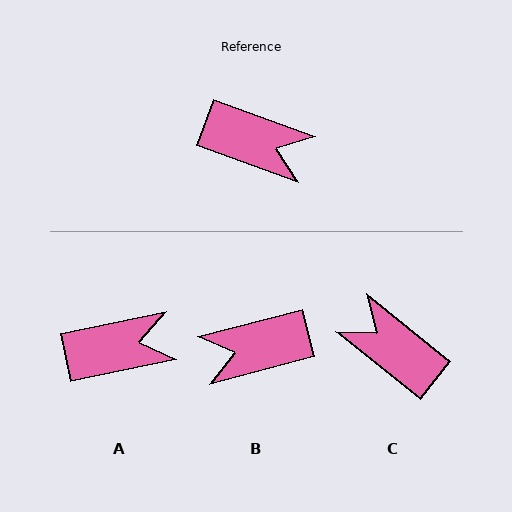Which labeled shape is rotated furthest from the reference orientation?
C, about 161 degrees away.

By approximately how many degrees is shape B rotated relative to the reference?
Approximately 145 degrees clockwise.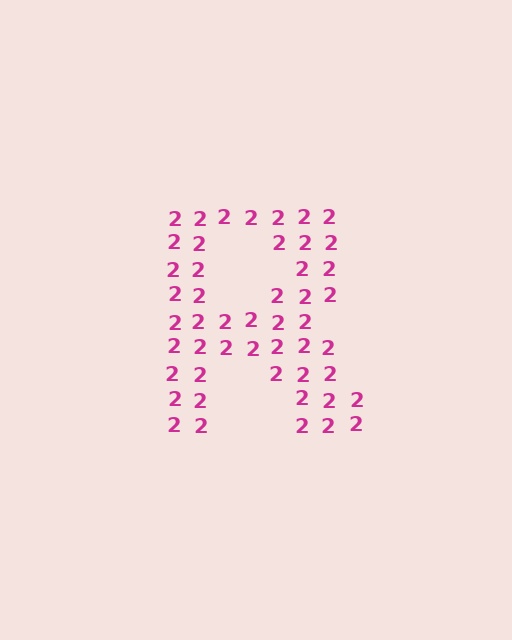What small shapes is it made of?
It is made of small digit 2's.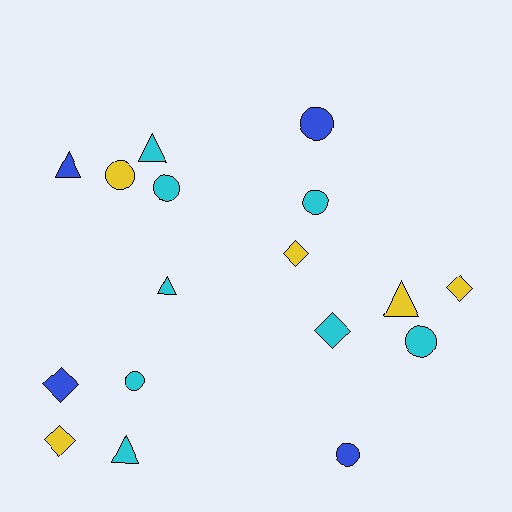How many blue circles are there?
There are 2 blue circles.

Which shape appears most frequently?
Circle, with 7 objects.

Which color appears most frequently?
Cyan, with 8 objects.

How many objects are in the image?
There are 17 objects.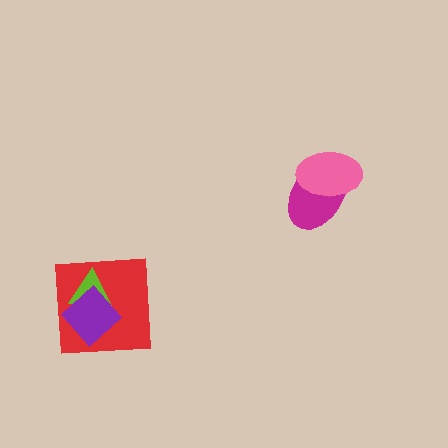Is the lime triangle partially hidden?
Yes, it is partially covered by another shape.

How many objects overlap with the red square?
2 objects overlap with the red square.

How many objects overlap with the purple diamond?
2 objects overlap with the purple diamond.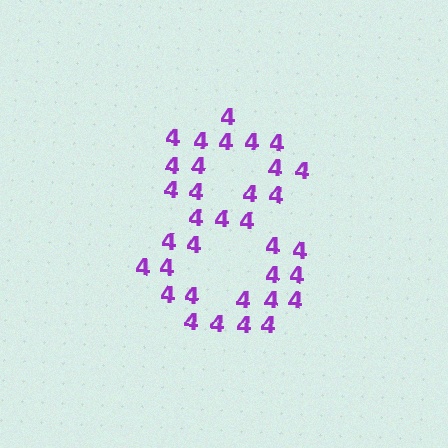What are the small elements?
The small elements are digit 4's.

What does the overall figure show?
The overall figure shows the digit 8.